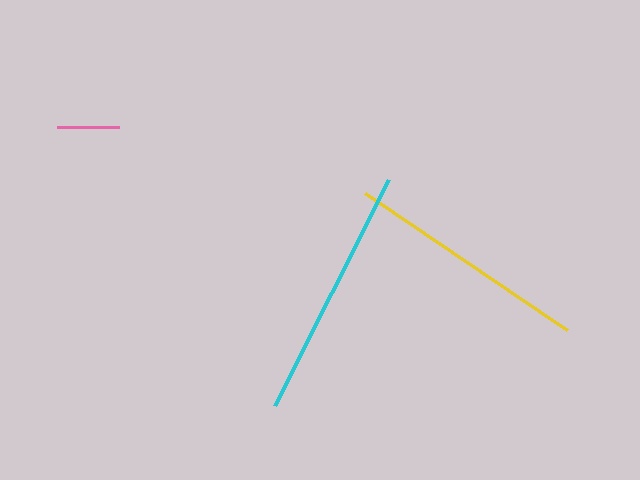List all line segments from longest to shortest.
From longest to shortest: cyan, yellow, pink.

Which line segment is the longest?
The cyan line is the longest at approximately 253 pixels.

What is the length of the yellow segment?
The yellow segment is approximately 243 pixels long.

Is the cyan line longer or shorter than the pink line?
The cyan line is longer than the pink line.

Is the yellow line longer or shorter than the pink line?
The yellow line is longer than the pink line.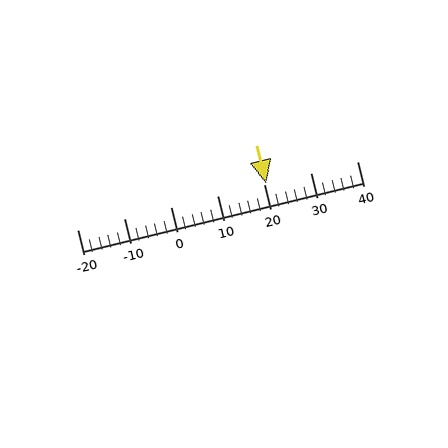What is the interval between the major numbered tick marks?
The major tick marks are spaced 10 units apart.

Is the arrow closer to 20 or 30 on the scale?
The arrow is closer to 20.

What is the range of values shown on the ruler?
The ruler shows values from -20 to 40.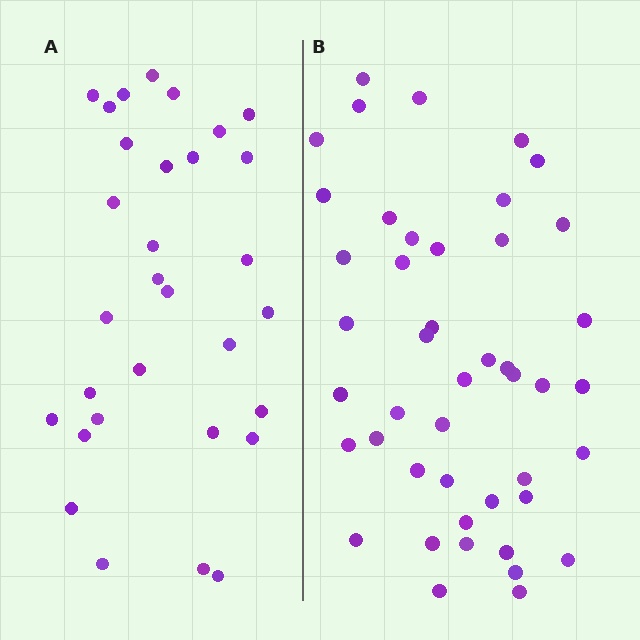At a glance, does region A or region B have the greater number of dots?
Region B (the right region) has more dots.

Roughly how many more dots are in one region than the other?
Region B has approximately 15 more dots than region A.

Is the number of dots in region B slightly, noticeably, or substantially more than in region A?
Region B has substantially more. The ratio is roughly 1.5 to 1.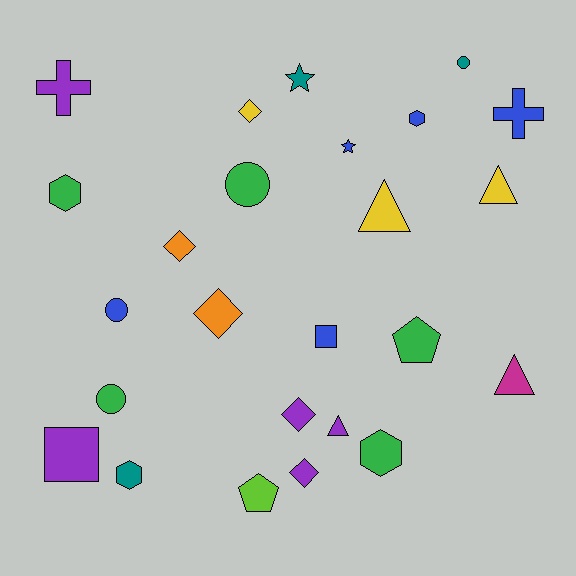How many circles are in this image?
There are 4 circles.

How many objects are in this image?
There are 25 objects.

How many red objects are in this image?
There are no red objects.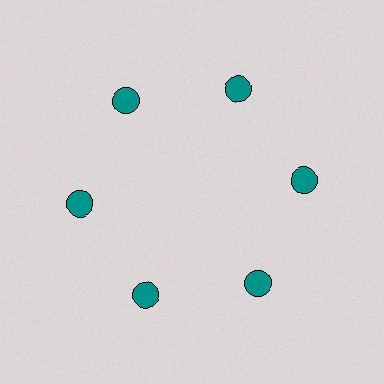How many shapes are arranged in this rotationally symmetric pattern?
There are 6 shapes, arranged in 6 groups of 1.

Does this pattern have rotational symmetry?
Yes, this pattern has 6-fold rotational symmetry. It looks the same after rotating 60 degrees around the center.